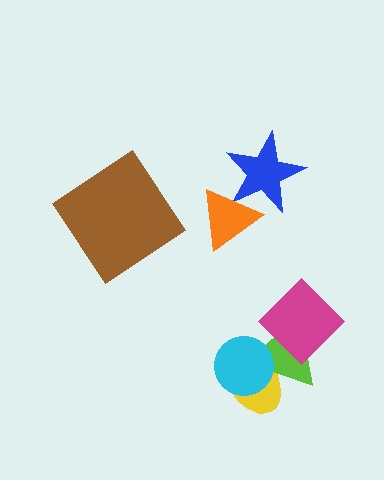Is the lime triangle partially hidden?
Yes, it is partially covered by another shape.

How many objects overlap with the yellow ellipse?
2 objects overlap with the yellow ellipse.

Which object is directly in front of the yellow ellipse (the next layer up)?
The lime triangle is directly in front of the yellow ellipse.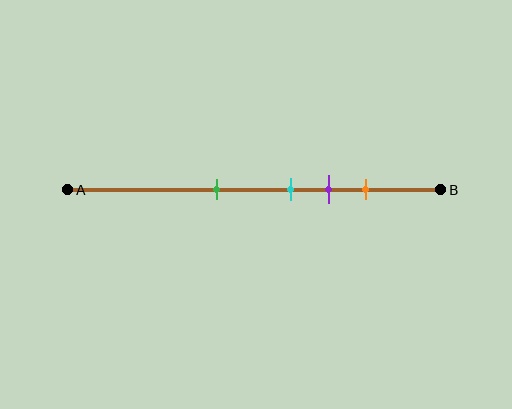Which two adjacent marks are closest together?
The cyan and purple marks are the closest adjacent pair.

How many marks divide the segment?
There are 4 marks dividing the segment.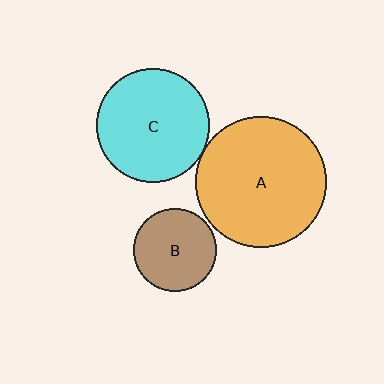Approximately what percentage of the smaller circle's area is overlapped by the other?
Approximately 5%.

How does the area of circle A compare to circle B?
Approximately 2.5 times.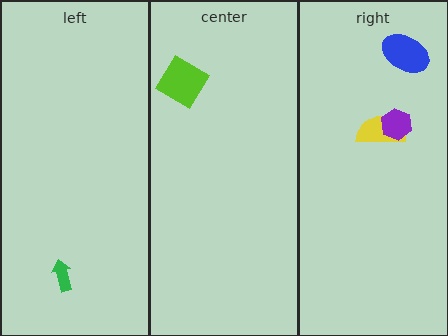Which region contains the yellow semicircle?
The right region.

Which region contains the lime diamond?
The center region.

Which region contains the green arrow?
The left region.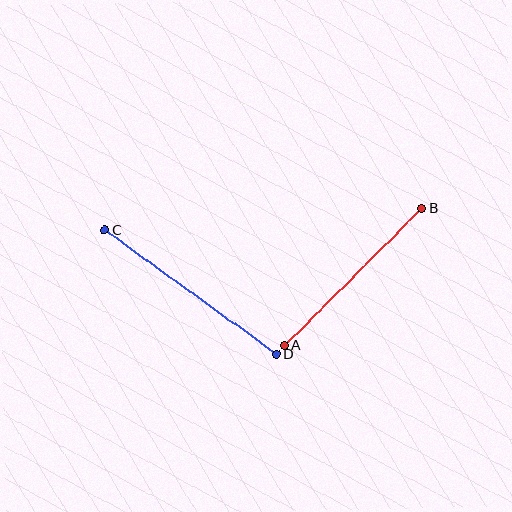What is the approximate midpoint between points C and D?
The midpoint is at approximately (191, 292) pixels.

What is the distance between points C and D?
The distance is approximately 212 pixels.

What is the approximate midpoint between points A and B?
The midpoint is at approximately (353, 277) pixels.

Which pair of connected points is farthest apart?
Points C and D are farthest apart.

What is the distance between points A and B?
The distance is approximately 194 pixels.